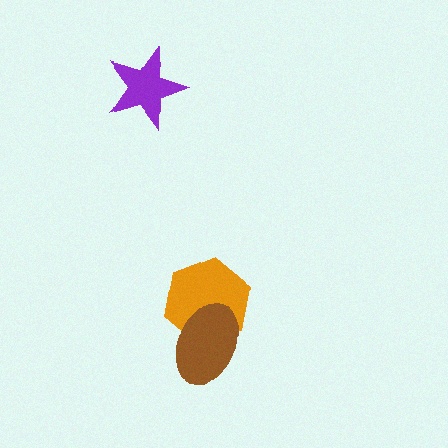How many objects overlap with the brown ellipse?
1 object overlaps with the brown ellipse.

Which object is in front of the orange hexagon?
The brown ellipse is in front of the orange hexagon.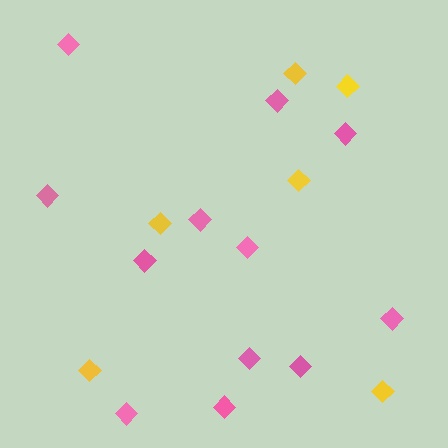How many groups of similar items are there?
There are 2 groups: one group of yellow diamonds (6) and one group of pink diamonds (12).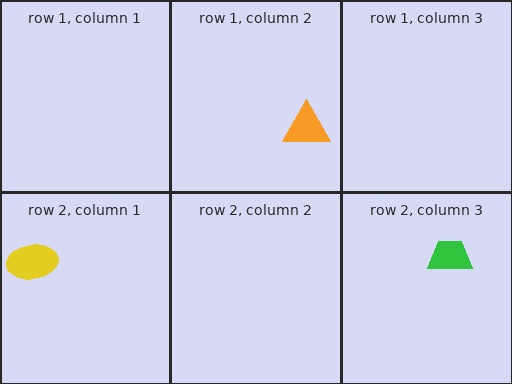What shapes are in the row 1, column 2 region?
The orange triangle.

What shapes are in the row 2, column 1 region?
The yellow ellipse.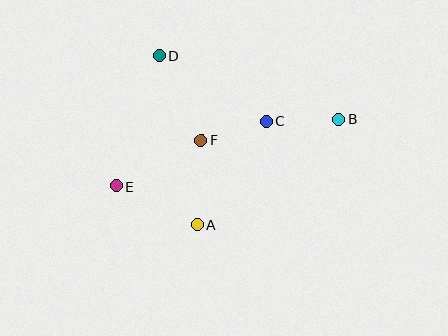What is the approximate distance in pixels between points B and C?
The distance between B and C is approximately 72 pixels.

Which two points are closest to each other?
Points C and F are closest to each other.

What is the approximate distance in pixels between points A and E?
The distance between A and E is approximately 90 pixels.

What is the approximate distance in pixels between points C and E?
The distance between C and E is approximately 164 pixels.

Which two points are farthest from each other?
Points B and E are farthest from each other.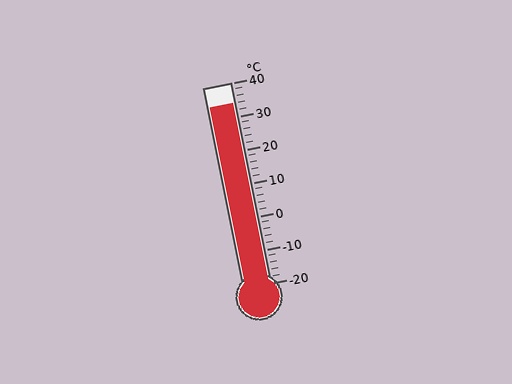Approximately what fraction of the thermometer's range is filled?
The thermometer is filled to approximately 90% of its range.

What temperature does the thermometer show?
The thermometer shows approximately 34°C.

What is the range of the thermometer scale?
The thermometer scale ranges from -20°C to 40°C.